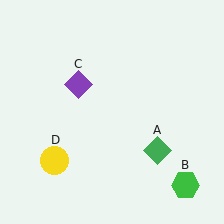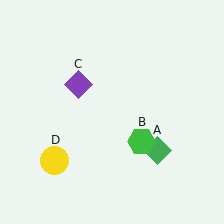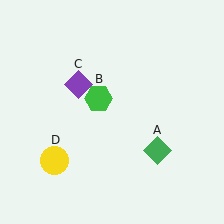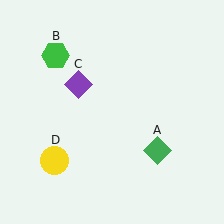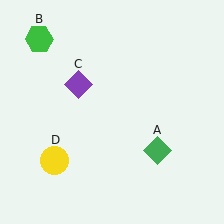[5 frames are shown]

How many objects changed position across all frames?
1 object changed position: green hexagon (object B).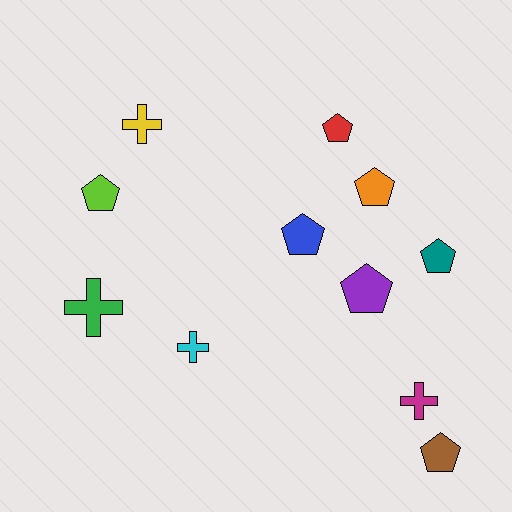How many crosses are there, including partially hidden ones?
There are 4 crosses.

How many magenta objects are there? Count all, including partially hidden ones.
There is 1 magenta object.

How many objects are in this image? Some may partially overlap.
There are 11 objects.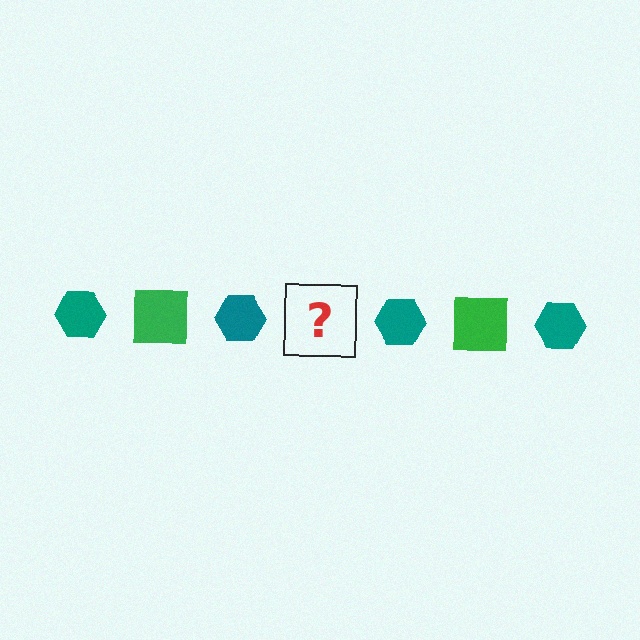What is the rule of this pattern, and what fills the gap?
The rule is that the pattern alternates between teal hexagon and green square. The gap should be filled with a green square.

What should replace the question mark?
The question mark should be replaced with a green square.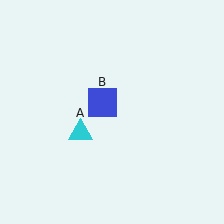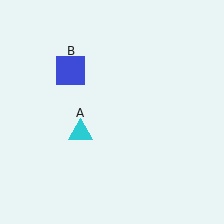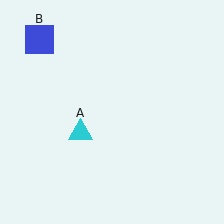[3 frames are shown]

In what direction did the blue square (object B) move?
The blue square (object B) moved up and to the left.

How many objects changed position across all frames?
1 object changed position: blue square (object B).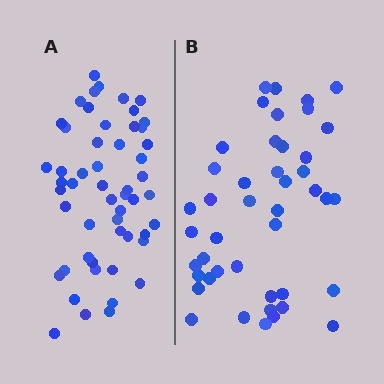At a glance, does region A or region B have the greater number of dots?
Region A (the left region) has more dots.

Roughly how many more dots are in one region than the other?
Region A has roughly 8 or so more dots than region B.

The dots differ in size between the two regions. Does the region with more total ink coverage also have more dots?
No. Region B has more total ink coverage because its dots are larger, but region A actually contains more individual dots. Total area can be misleading — the number of items is what matters here.